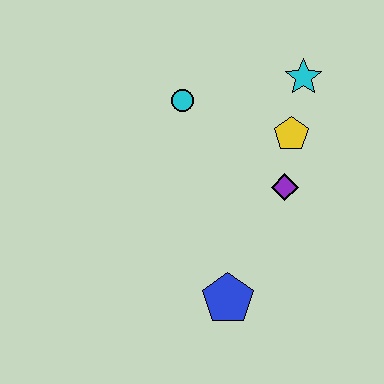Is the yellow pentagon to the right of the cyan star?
No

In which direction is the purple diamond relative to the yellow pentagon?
The purple diamond is below the yellow pentagon.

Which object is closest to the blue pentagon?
The purple diamond is closest to the blue pentagon.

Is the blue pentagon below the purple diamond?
Yes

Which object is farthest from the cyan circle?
The blue pentagon is farthest from the cyan circle.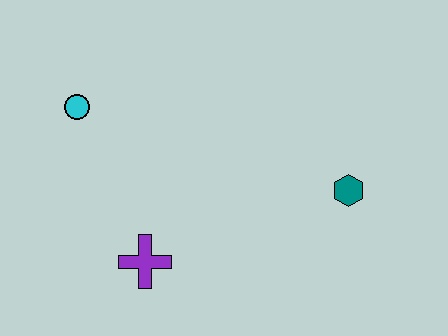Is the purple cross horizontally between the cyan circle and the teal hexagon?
Yes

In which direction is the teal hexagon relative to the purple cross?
The teal hexagon is to the right of the purple cross.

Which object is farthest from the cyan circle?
The teal hexagon is farthest from the cyan circle.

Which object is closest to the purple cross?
The cyan circle is closest to the purple cross.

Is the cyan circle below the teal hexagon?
No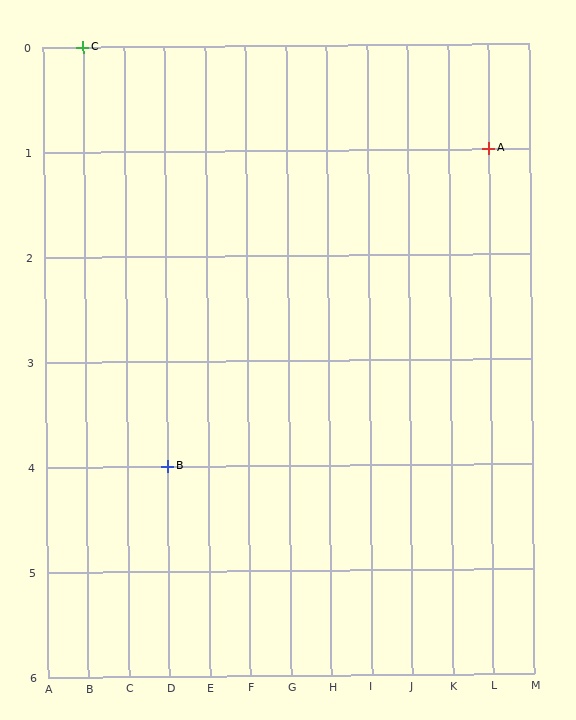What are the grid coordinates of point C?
Point C is at grid coordinates (B, 0).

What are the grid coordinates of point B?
Point B is at grid coordinates (D, 4).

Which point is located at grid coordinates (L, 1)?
Point A is at (L, 1).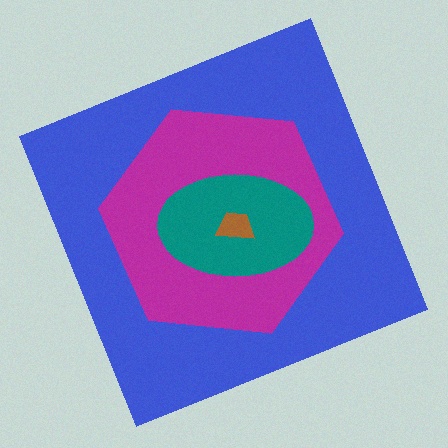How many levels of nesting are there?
4.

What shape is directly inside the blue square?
The magenta hexagon.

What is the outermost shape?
The blue square.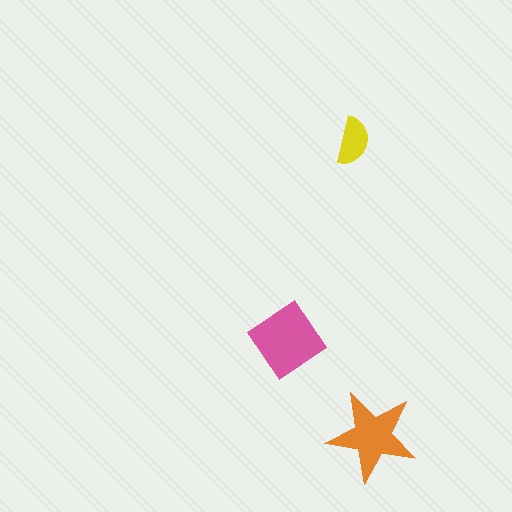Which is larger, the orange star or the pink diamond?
The pink diamond.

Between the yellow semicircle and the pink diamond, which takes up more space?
The pink diamond.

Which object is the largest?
The pink diamond.